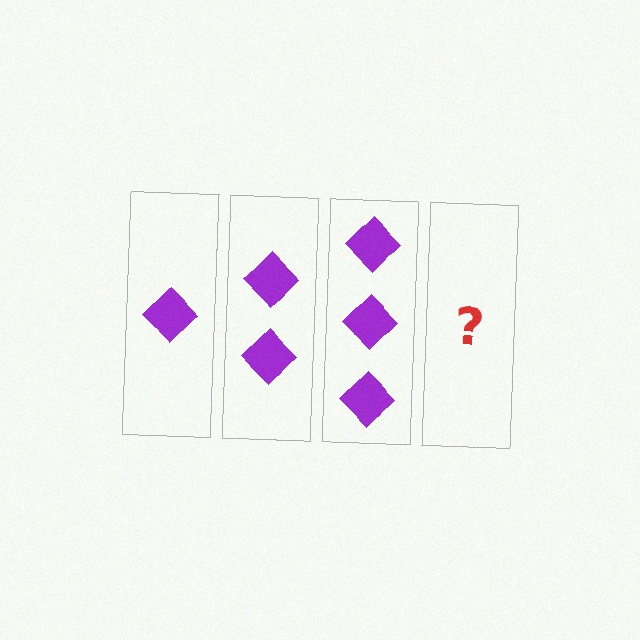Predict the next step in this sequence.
The next step is 4 diamonds.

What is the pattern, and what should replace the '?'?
The pattern is that each step adds one more diamond. The '?' should be 4 diamonds.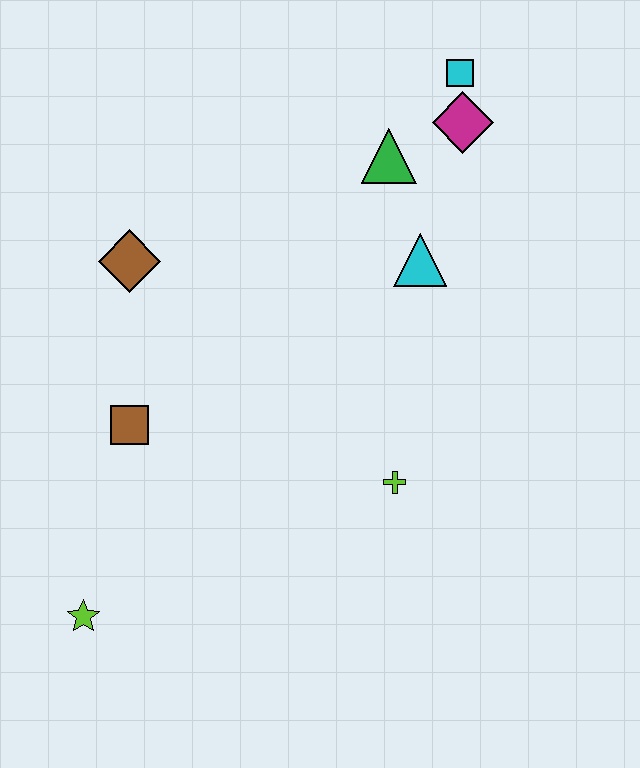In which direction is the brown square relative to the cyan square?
The brown square is below the cyan square.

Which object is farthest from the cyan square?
The lime star is farthest from the cyan square.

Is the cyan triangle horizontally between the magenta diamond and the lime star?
Yes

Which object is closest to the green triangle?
The magenta diamond is closest to the green triangle.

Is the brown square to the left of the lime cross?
Yes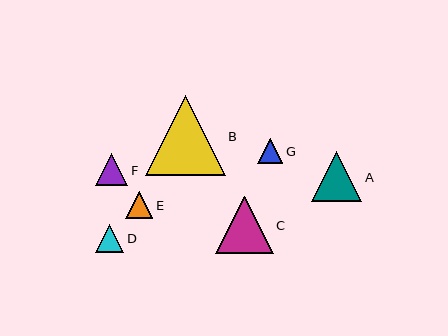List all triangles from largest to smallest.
From largest to smallest: B, C, A, F, D, E, G.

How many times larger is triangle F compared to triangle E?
Triangle F is approximately 1.2 times the size of triangle E.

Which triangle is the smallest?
Triangle G is the smallest with a size of approximately 25 pixels.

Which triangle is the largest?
Triangle B is the largest with a size of approximately 80 pixels.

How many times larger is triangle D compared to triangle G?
Triangle D is approximately 1.1 times the size of triangle G.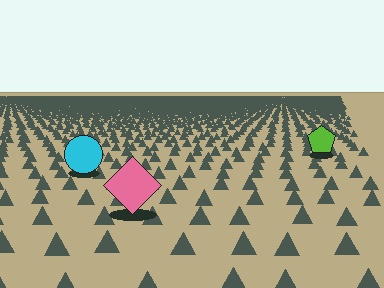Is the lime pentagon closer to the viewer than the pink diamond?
No. The pink diamond is closer — you can tell from the texture gradient: the ground texture is coarser near it.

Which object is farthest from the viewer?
The lime pentagon is farthest from the viewer. It appears smaller and the ground texture around it is denser.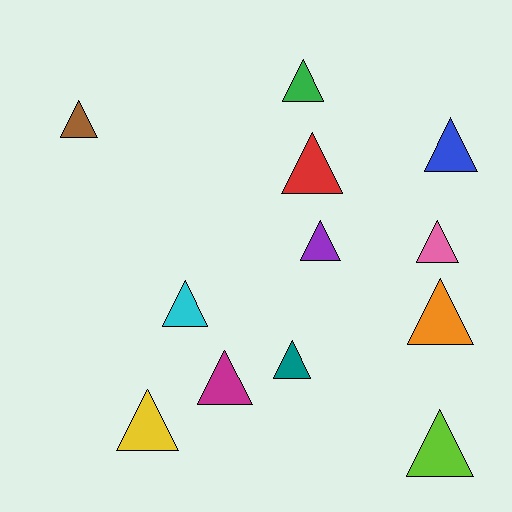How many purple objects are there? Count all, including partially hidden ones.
There is 1 purple object.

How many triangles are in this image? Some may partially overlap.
There are 12 triangles.